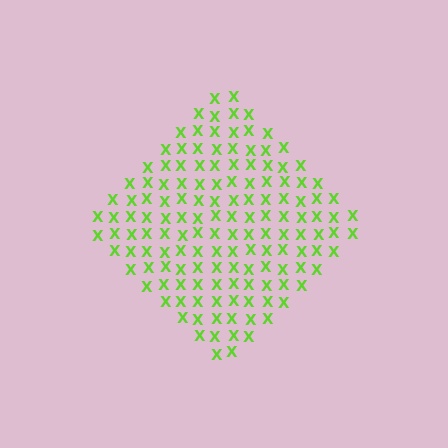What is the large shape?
The large shape is a diamond.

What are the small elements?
The small elements are letter X's.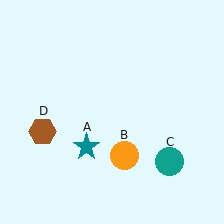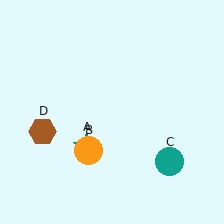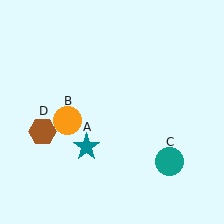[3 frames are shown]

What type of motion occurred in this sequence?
The orange circle (object B) rotated clockwise around the center of the scene.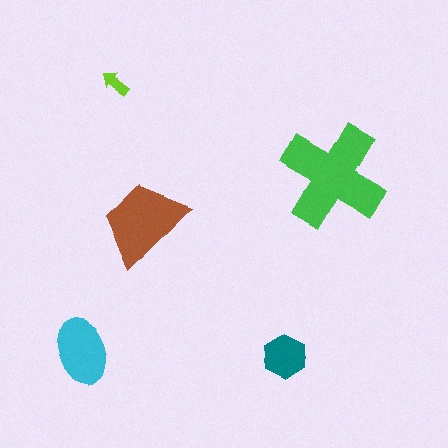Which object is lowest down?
The cyan ellipse is bottommost.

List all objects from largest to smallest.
The green cross, the brown trapezoid, the cyan ellipse, the teal hexagon, the lime arrow.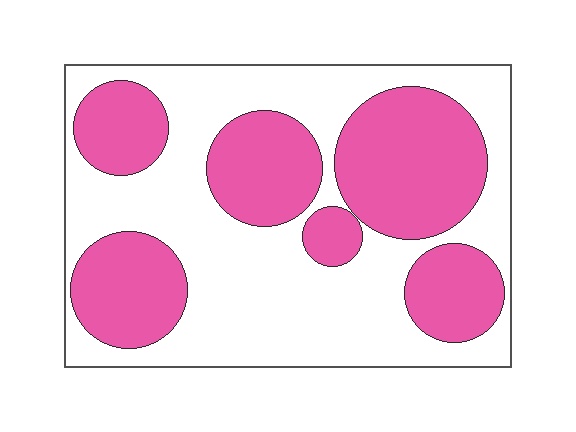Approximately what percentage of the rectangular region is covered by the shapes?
Approximately 45%.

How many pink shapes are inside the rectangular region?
6.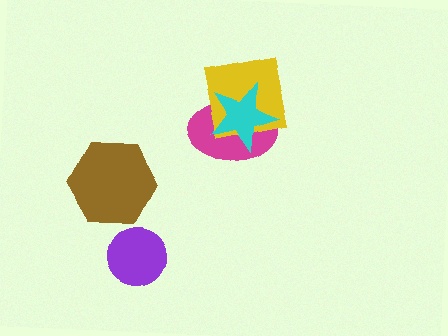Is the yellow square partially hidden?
Yes, it is partially covered by another shape.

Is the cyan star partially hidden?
No, no other shape covers it.